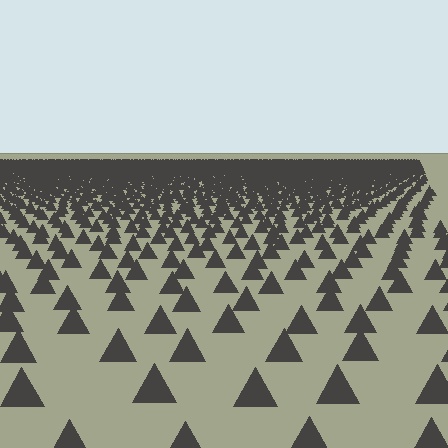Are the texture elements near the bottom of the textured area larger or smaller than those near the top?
Larger. Near the bottom, elements are closer to the viewer and appear at a bigger on-screen size.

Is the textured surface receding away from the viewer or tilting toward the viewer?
The surface is receding away from the viewer. Texture elements get smaller and denser toward the top.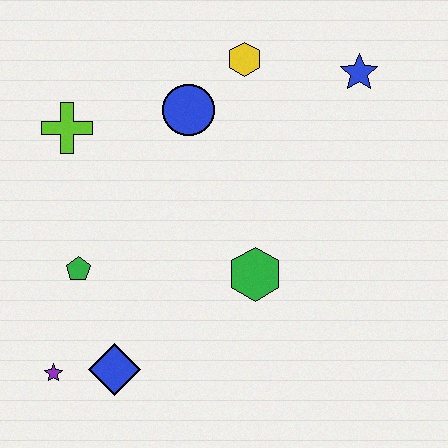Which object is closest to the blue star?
The yellow hexagon is closest to the blue star.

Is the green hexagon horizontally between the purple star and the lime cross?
No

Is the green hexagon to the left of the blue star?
Yes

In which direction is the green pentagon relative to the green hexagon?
The green pentagon is to the left of the green hexagon.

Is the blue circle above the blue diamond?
Yes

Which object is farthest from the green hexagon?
The lime cross is farthest from the green hexagon.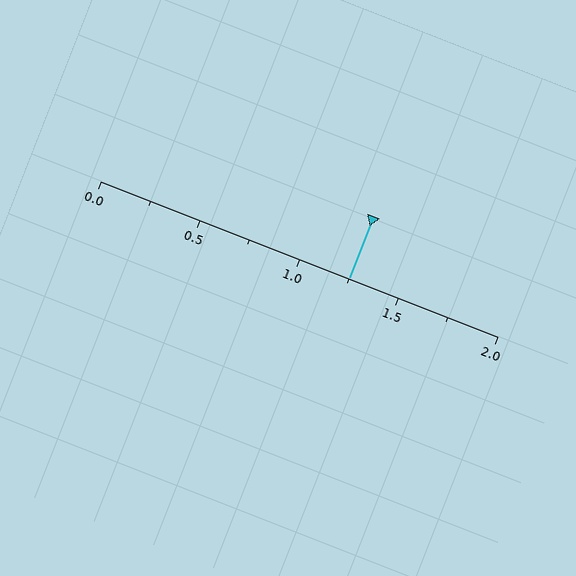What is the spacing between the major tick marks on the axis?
The major ticks are spaced 0.5 apart.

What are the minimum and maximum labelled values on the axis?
The axis runs from 0.0 to 2.0.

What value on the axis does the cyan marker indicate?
The marker indicates approximately 1.25.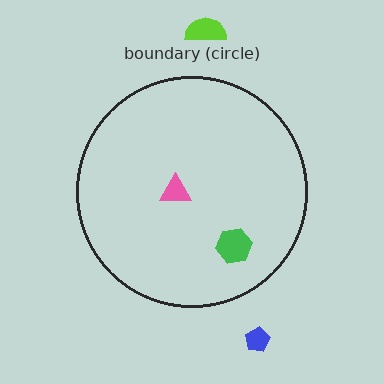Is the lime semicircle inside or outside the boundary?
Outside.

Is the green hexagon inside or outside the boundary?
Inside.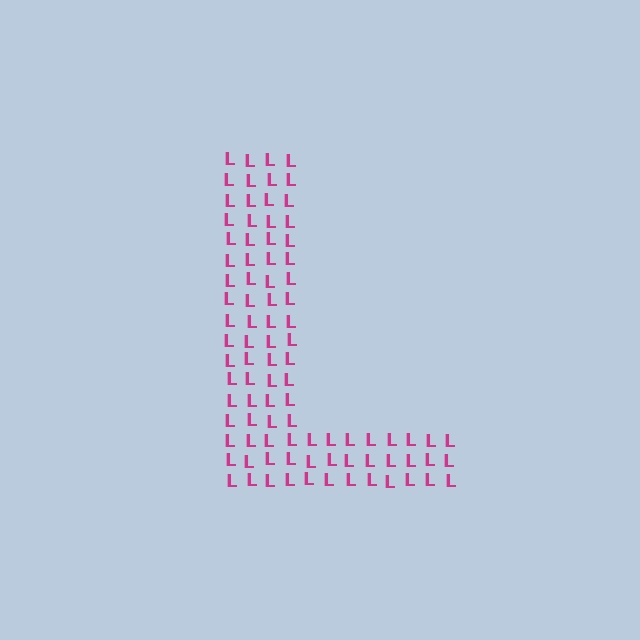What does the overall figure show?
The overall figure shows the letter L.